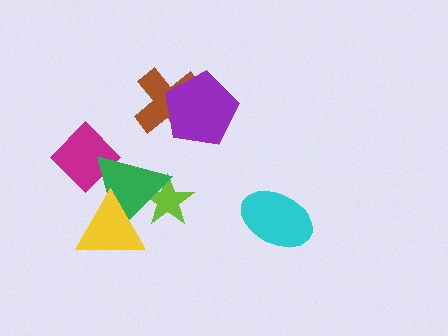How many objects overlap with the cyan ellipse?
0 objects overlap with the cyan ellipse.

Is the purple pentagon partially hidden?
No, no other shape covers it.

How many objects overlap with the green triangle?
3 objects overlap with the green triangle.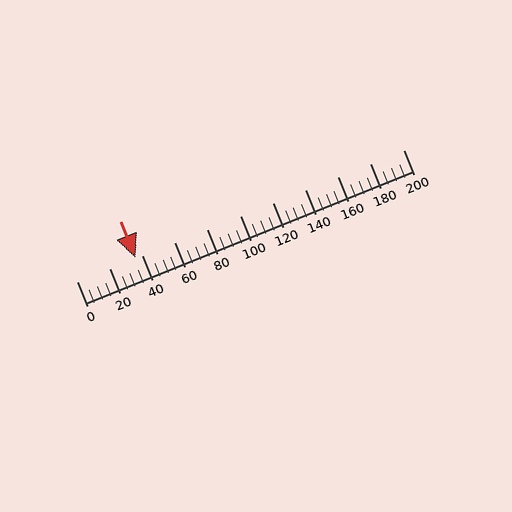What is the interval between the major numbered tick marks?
The major tick marks are spaced 20 units apart.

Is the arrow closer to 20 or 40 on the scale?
The arrow is closer to 40.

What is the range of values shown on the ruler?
The ruler shows values from 0 to 200.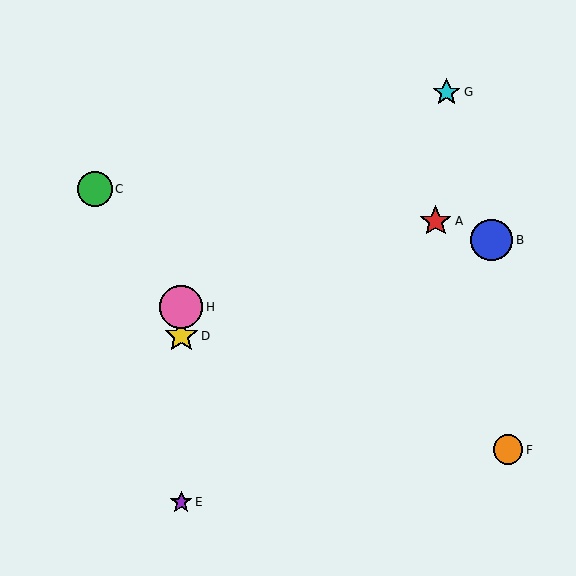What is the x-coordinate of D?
Object D is at x≈181.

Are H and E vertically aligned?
Yes, both are at x≈181.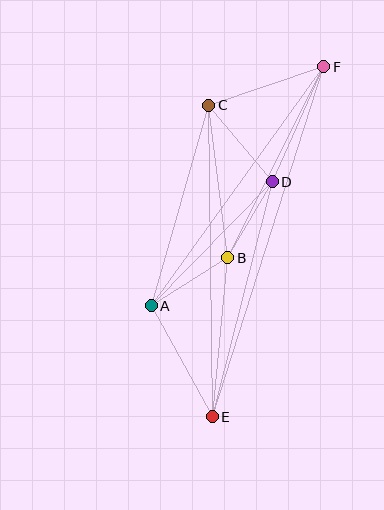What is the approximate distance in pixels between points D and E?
The distance between D and E is approximately 243 pixels.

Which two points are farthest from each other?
Points E and F are farthest from each other.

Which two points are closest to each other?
Points B and D are closest to each other.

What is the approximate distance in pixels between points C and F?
The distance between C and F is approximately 121 pixels.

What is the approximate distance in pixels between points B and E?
The distance between B and E is approximately 160 pixels.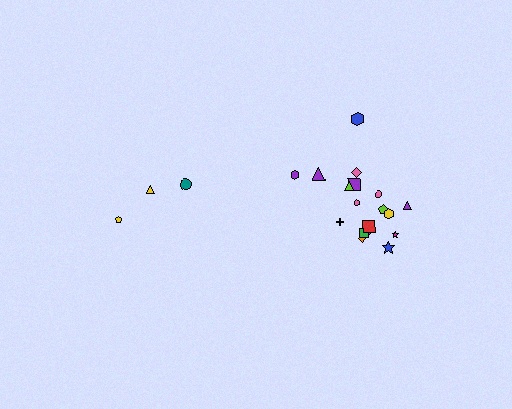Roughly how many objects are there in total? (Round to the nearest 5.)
Roughly 20 objects in total.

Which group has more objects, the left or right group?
The right group.